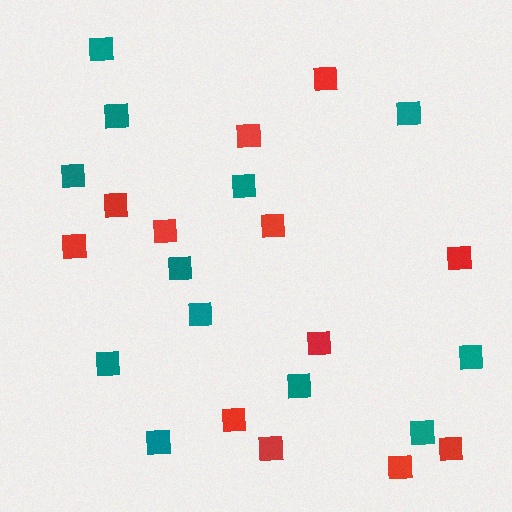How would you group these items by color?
There are 2 groups: one group of teal squares (12) and one group of red squares (12).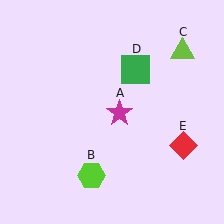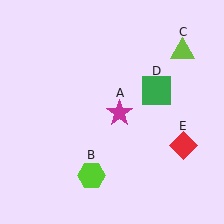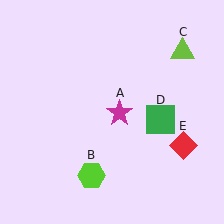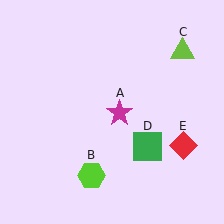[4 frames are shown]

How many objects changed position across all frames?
1 object changed position: green square (object D).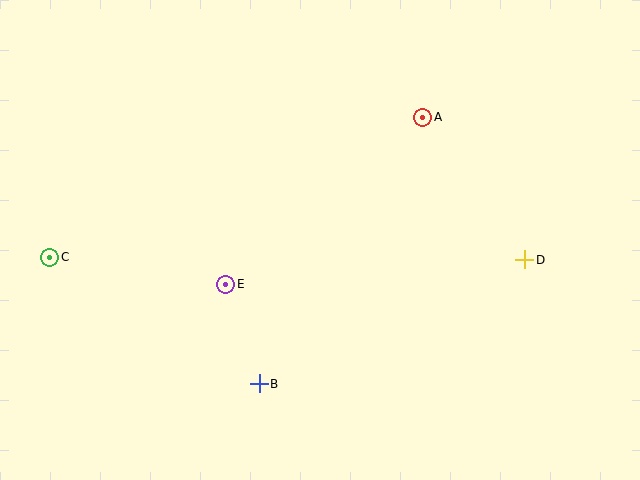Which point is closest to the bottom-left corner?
Point C is closest to the bottom-left corner.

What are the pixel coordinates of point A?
Point A is at (423, 117).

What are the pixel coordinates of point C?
Point C is at (50, 257).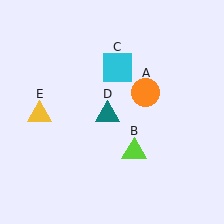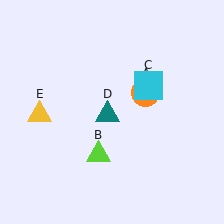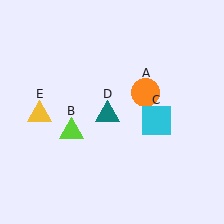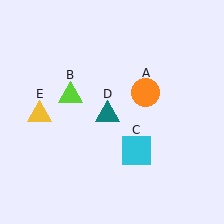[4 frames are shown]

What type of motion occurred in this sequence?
The lime triangle (object B), cyan square (object C) rotated clockwise around the center of the scene.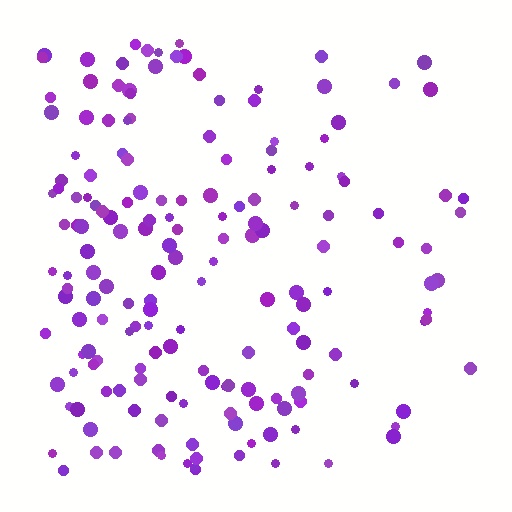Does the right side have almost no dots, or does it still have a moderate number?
Still a moderate number, just noticeably fewer than the left.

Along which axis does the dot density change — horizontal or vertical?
Horizontal.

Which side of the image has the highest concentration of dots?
The left.